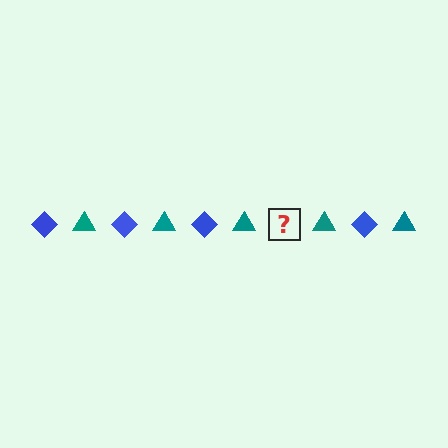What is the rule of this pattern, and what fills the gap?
The rule is that the pattern alternates between blue diamond and teal triangle. The gap should be filled with a blue diamond.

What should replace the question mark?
The question mark should be replaced with a blue diamond.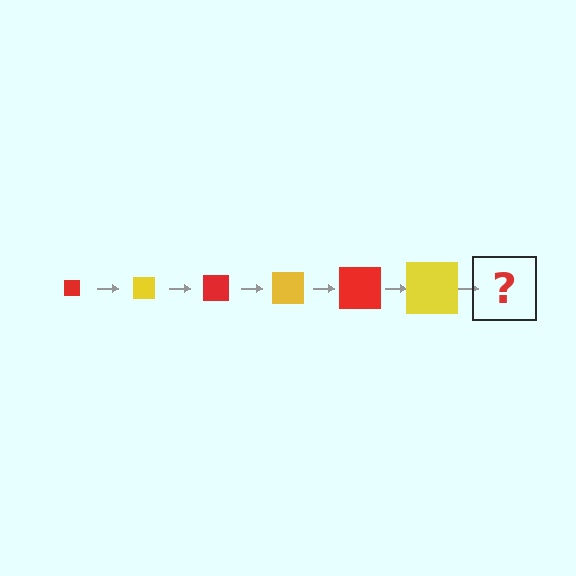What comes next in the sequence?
The next element should be a red square, larger than the previous one.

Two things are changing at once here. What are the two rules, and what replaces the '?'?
The two rules are that the square grows larger each step and the color cycles through red and yellow. The '?' should be a red square, larger than the previous one.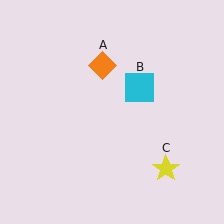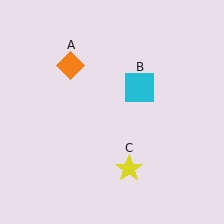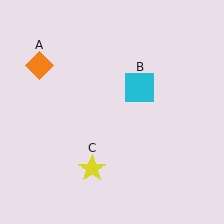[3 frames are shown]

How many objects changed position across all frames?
2 objects changed position: orange diamond (object A), yellow star (object C).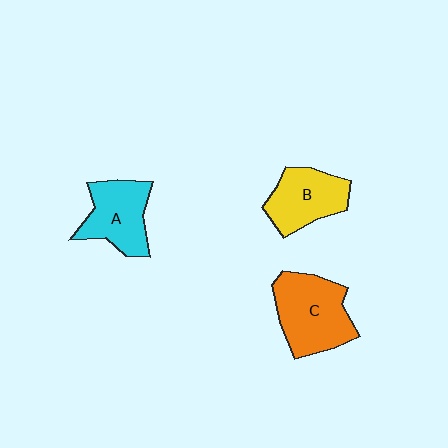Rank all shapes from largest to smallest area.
From largest to smallest: C (orange), A (cyan), B (yellow).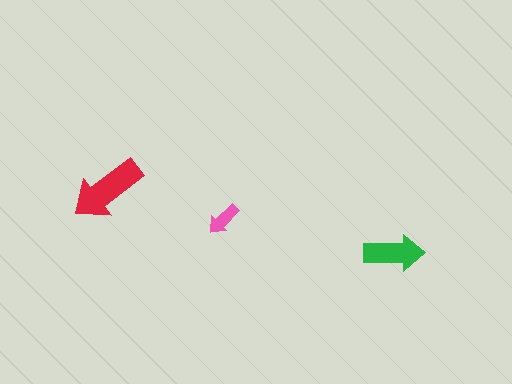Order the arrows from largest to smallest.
the red one, the green one, the pink one.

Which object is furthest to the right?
The green arrow is rightmost.